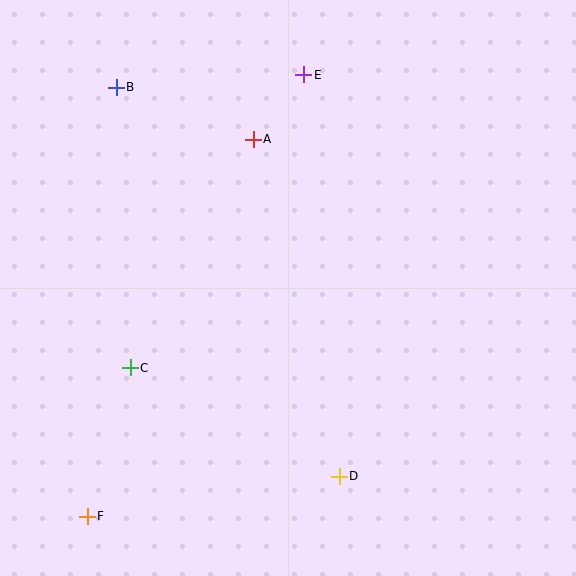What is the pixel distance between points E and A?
The distance between E and A is 82 pixels.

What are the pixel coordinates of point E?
Point E is at (304, 75).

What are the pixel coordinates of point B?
Point B is at (116, 87).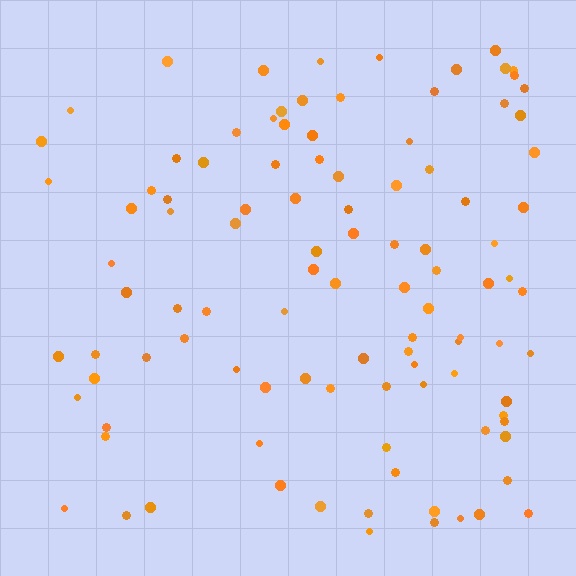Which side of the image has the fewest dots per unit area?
The left.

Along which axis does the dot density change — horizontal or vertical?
Horizontal.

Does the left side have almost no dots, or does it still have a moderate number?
Still a moderate number, just noticeably fewer than the right.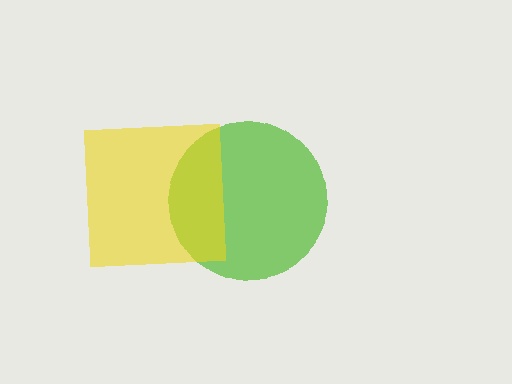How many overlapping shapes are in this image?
There are 2 overlapping shapes in the image.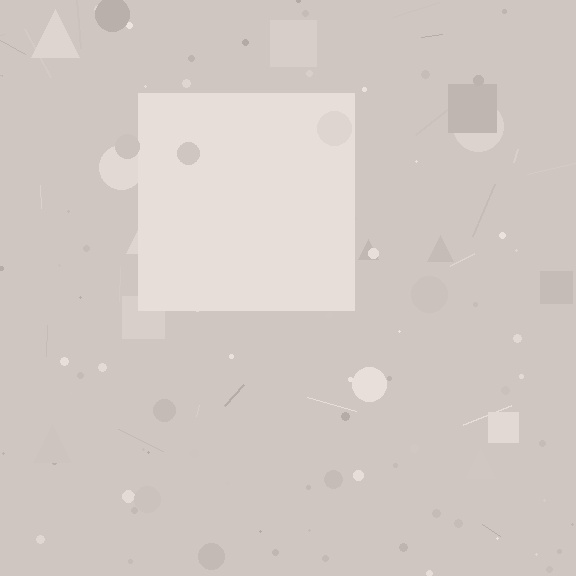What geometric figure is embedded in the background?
A square is embedded in the background.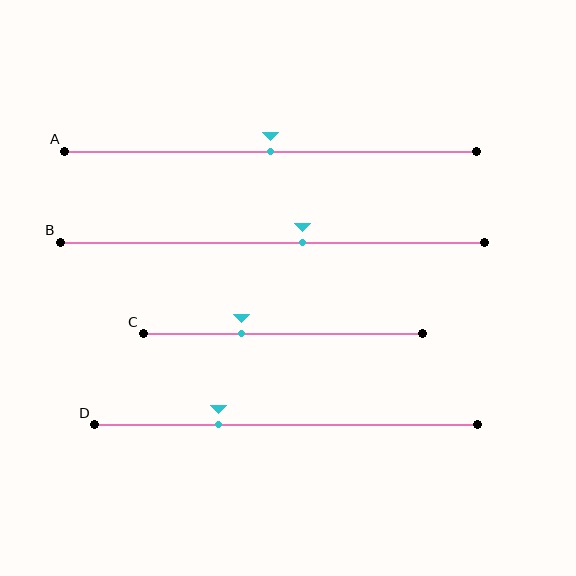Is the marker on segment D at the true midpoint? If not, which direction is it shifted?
No, the marker on segment D is shifted to the left by about 18% of the segment length.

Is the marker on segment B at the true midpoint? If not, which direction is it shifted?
No, the marker on segment B is shifted to the right by about 7% of the segment length.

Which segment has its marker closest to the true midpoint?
Segment A has its marker closest to the true midpoint.